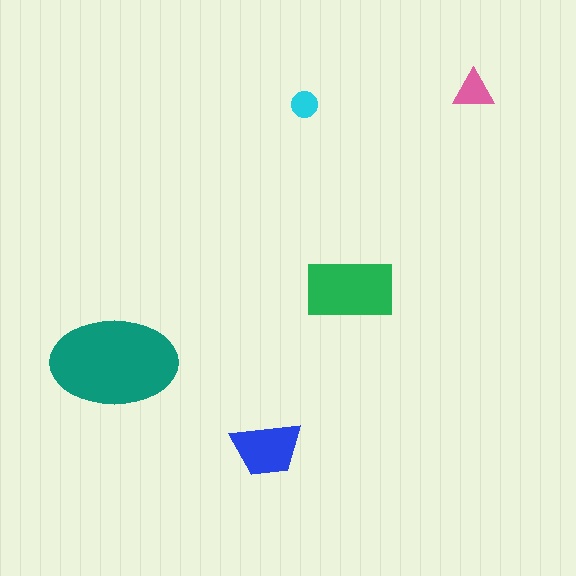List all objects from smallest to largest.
The cyan circle, the pink triangle, the blue trapezoid, the green rectangle, the teal ellipse.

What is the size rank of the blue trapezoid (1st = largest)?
3rd.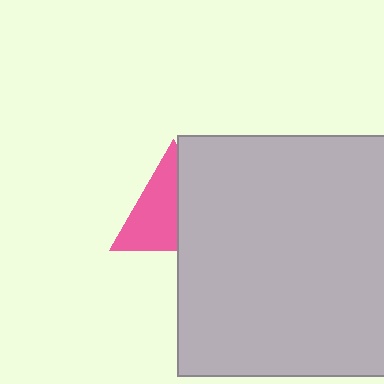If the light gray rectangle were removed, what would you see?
You would see the complete pink triangle.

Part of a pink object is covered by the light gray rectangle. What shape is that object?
It is a triangle.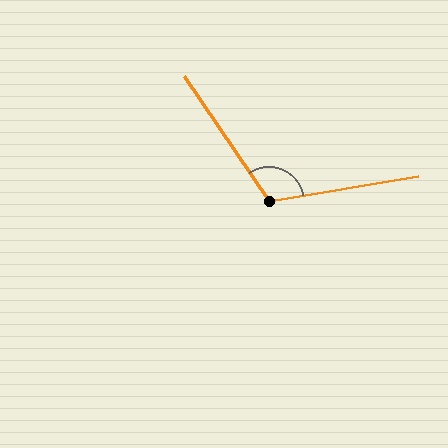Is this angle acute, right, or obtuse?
It is obtuse.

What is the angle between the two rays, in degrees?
Approximately 115 degrees.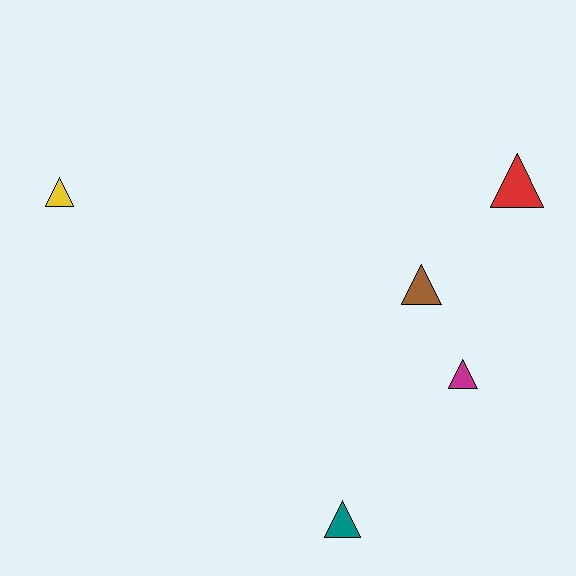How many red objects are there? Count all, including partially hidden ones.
There is 1 red object.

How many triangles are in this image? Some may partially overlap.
There are 5 triangles.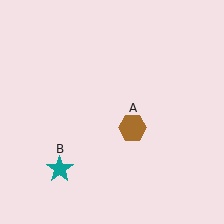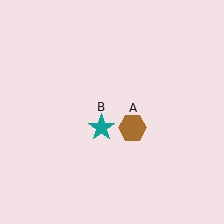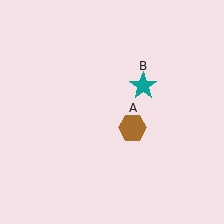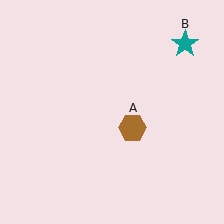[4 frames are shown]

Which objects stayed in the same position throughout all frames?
Brown hexagon (object A) remained stationary.